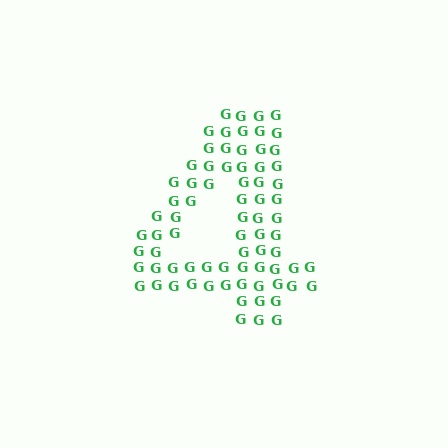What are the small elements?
The small elements are letter G's.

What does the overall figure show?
The overall figure shows the digit 4.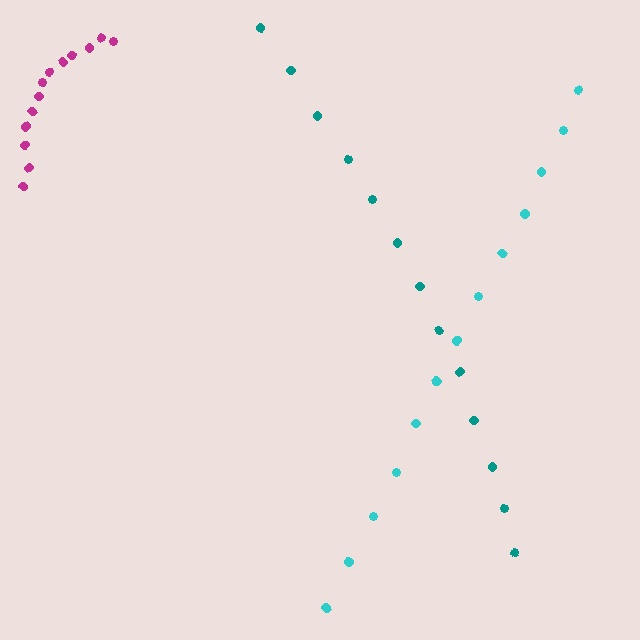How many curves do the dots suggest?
There are 3 distinct paths.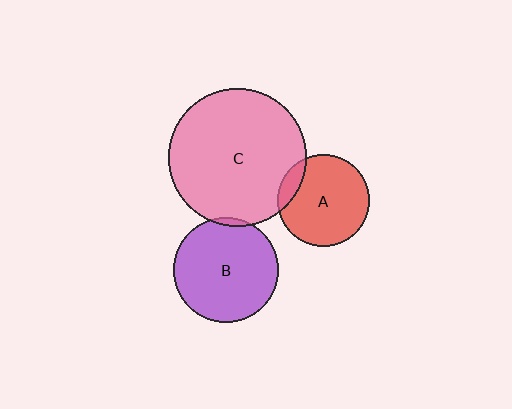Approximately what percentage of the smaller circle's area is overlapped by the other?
Approximately 10%.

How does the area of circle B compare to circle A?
Approximately 1.3 times.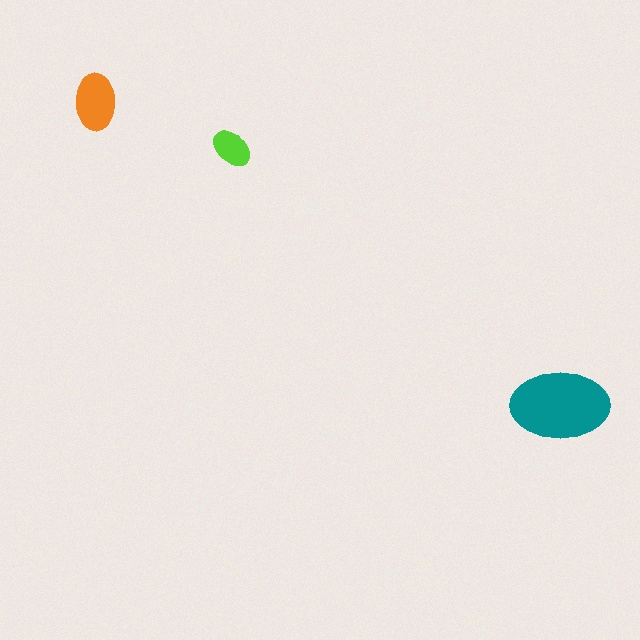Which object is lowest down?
The teal ellipse is bottommost.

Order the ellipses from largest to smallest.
the teal one, the orange one, the lime one.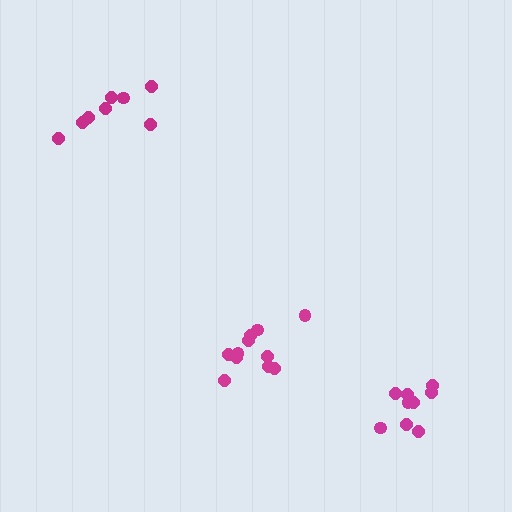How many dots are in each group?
Group 1: 8 dots, Group 2: 9 dots, Group 3: 11 dots (28 total).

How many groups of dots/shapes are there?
There are 3 groups.